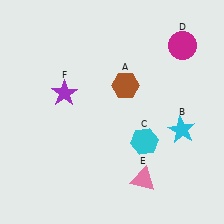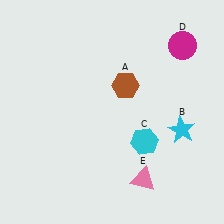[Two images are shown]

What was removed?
The purple star (F) was removed in Image 2.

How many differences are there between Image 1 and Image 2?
There is 1 difference between the two images.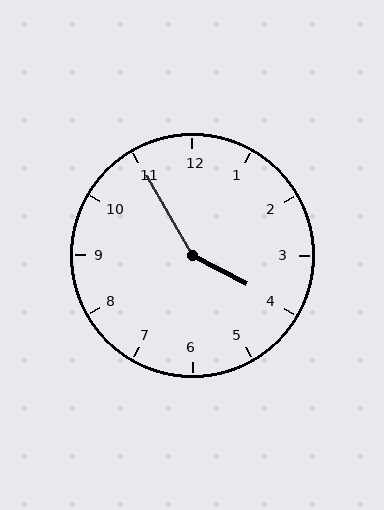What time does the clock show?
3:55.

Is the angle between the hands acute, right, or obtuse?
It is obtuse.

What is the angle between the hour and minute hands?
Approximately 148 degrees.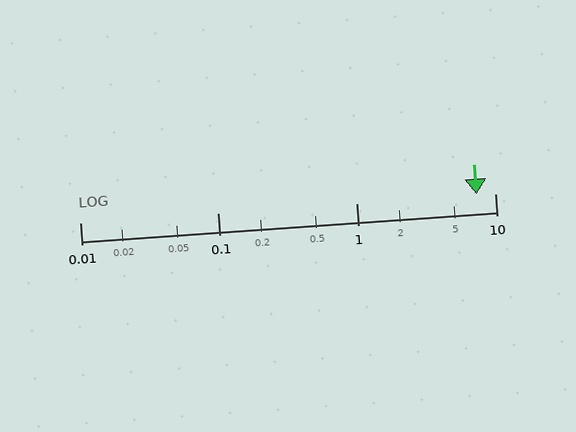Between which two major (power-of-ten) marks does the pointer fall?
The pointer is between 1 and 10.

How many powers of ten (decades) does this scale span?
The scale spans 3 decades, from 0.01 to 10.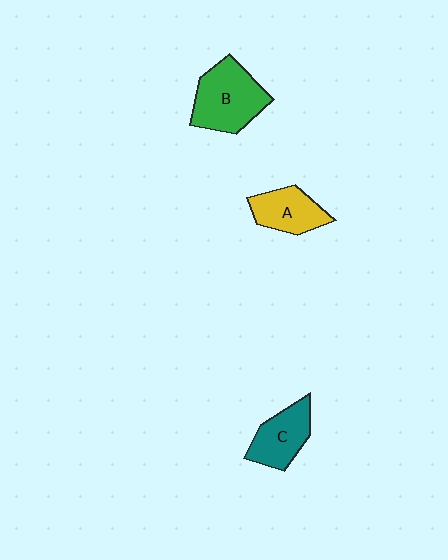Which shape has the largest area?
Shape B (green).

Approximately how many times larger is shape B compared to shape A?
Approximately 1.5 times.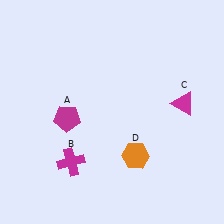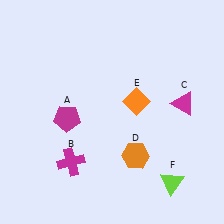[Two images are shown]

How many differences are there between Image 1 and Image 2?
There are 2 differences between the two images.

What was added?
An orange diamond (E), a lime triangle (F) were added in Image 2.